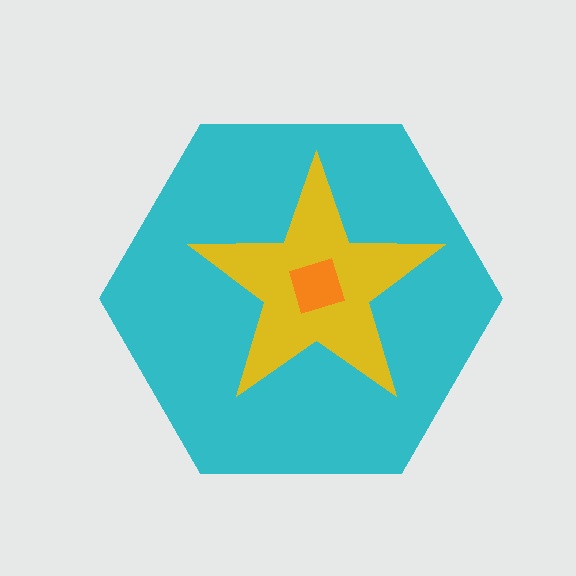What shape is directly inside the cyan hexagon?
The yellow star.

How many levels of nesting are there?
3.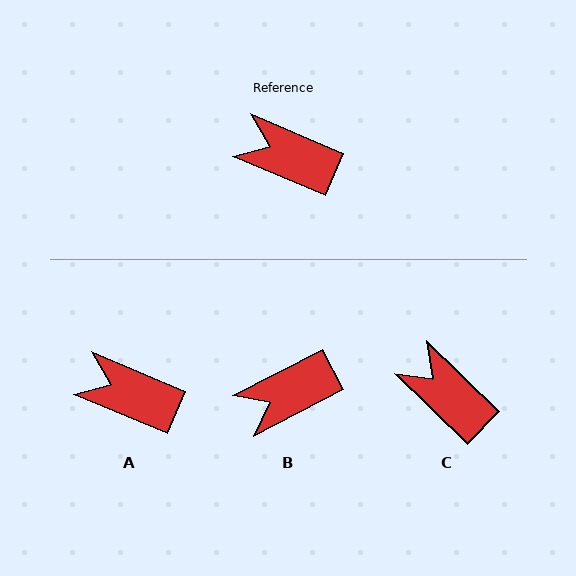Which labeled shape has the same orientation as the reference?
A.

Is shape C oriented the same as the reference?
No, it is off by about 21 degrees.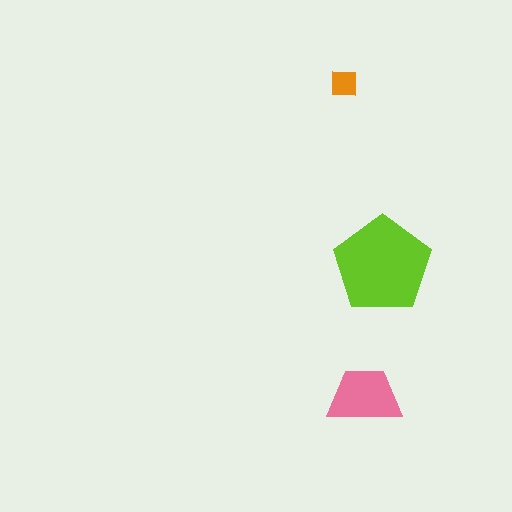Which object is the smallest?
The orange square.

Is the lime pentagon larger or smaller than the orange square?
Larger.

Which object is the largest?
The lime pentagon.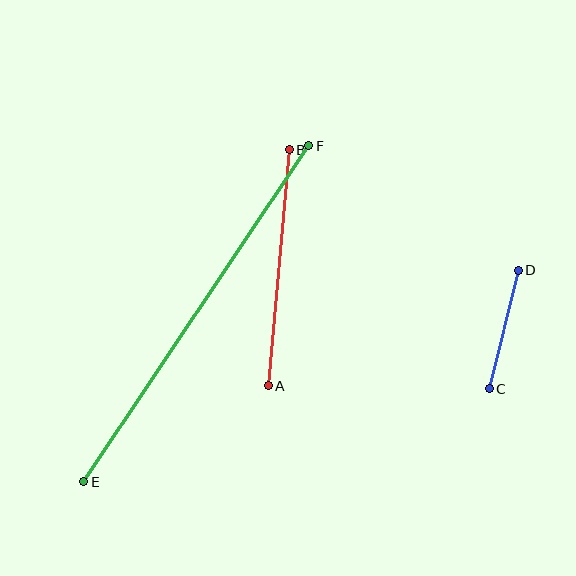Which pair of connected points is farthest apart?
Points E and F are farthest apart.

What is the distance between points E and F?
The distance is approximately 404 pixels.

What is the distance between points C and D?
The distance is approximately 122 pixels.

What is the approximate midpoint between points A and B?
The midpoint is at approximately (279, 268) pixels.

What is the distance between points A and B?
The distance is approximately 237 pixels.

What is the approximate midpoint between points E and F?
The midpoint is at approximately (196, 314) pixels.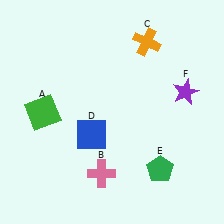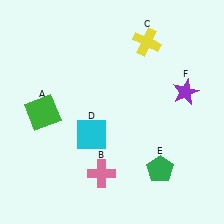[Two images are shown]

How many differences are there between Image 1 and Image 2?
There are 2 differences between the two images.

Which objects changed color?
C changed from orange to yellow. D changed from blue to cyan.